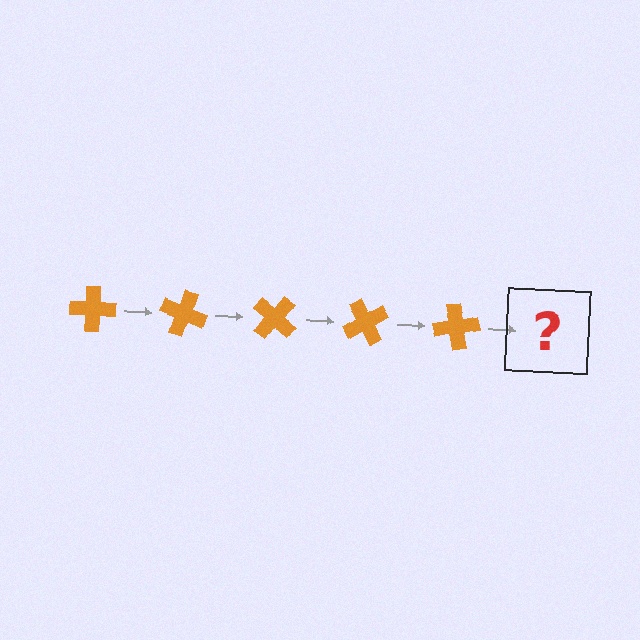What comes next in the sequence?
The next element should be an orange cross rotated 100 degrees.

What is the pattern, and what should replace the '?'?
The pattern is that the cross rotates 20 degrees each step. The '?' should be an orange cross rotated 100 degrees.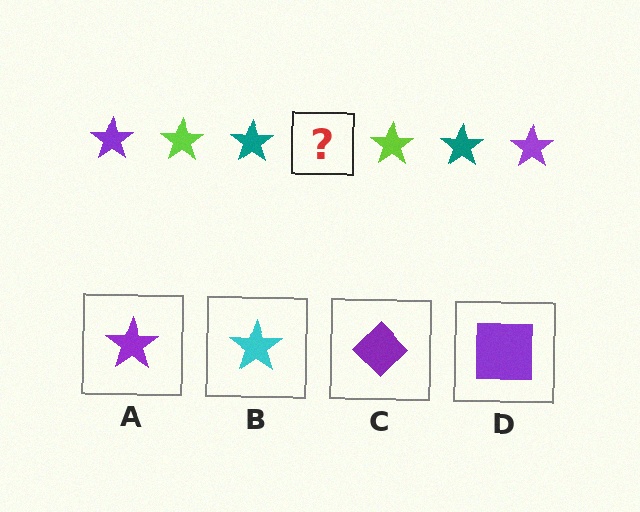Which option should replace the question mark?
Option A.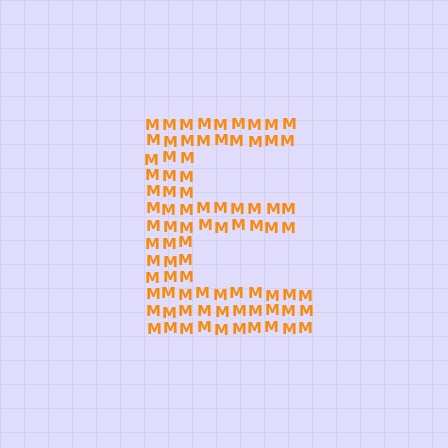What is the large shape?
The large shape is the letter E.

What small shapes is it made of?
It is made of small letter M's.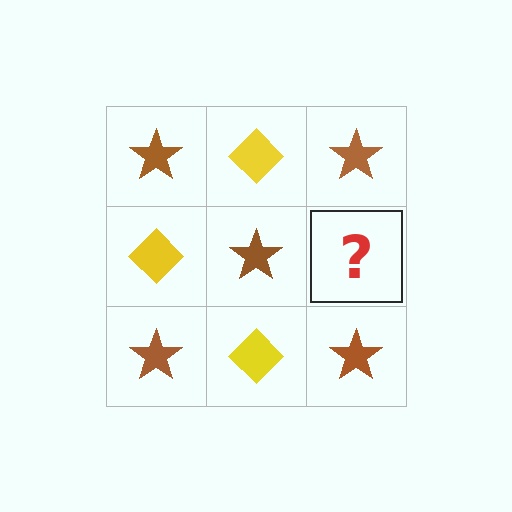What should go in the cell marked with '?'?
The missing cell should contain a yellow diamond.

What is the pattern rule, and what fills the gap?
The rule is that it alternates brown star and yellow diamond in a checkerboard pattern. The gap should be filled with a yellow diamond.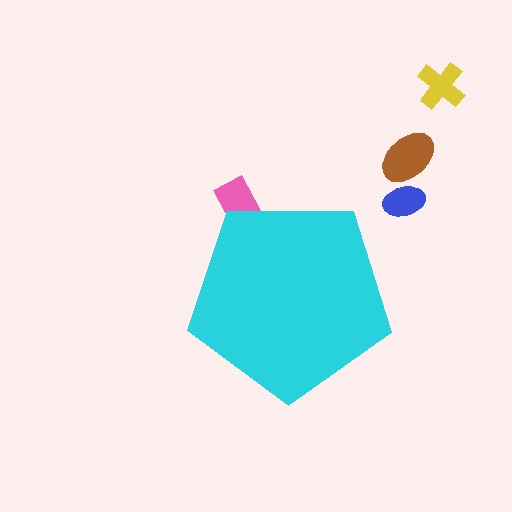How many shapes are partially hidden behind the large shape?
1 shape is partially hidden.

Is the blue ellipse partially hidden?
No, the blue ellipse is fully visible.